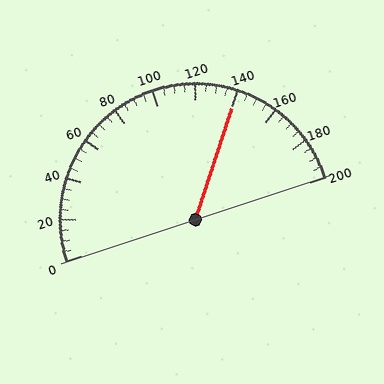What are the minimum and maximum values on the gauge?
The gauge ranges from 0 to 200.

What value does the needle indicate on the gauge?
The needle indicates approximately 140.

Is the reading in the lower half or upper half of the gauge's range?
The reading is in the upper half of the range (0 to 200).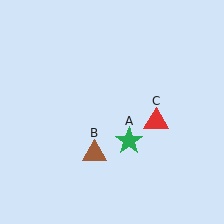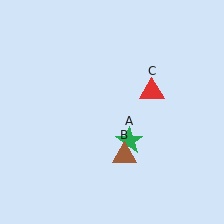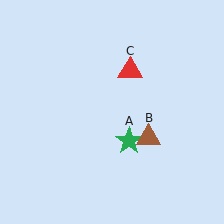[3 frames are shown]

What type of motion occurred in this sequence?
The brown triangle (object B), red triangle (object C) rotated counterclockwise around the center of the scene.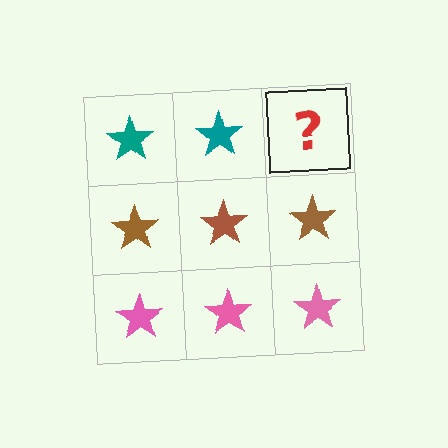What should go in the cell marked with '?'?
The missing cell should contain a teal star.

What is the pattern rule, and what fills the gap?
The rule is that each row has a consistent color. The gap should be filled with a teal star.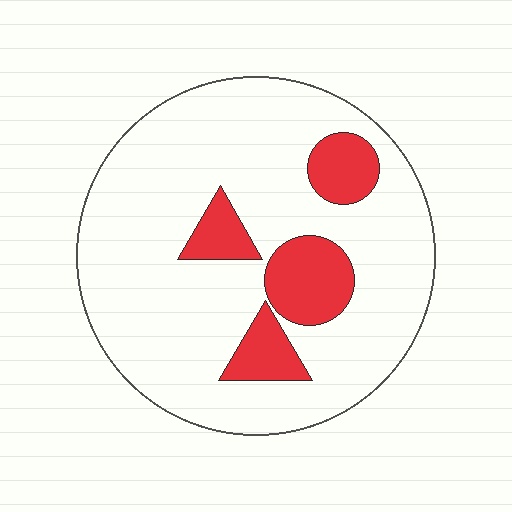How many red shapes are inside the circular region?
4.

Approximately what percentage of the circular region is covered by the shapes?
Approximately 20%.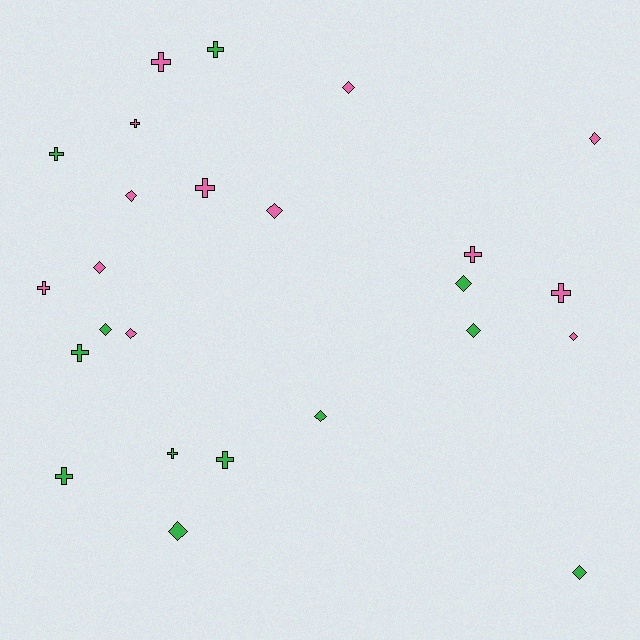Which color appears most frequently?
Pink, with 13 objects.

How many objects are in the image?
There are 25 objects.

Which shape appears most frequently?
Diamond, with 13 objects.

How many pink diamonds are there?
There are 7 pink diamonds.